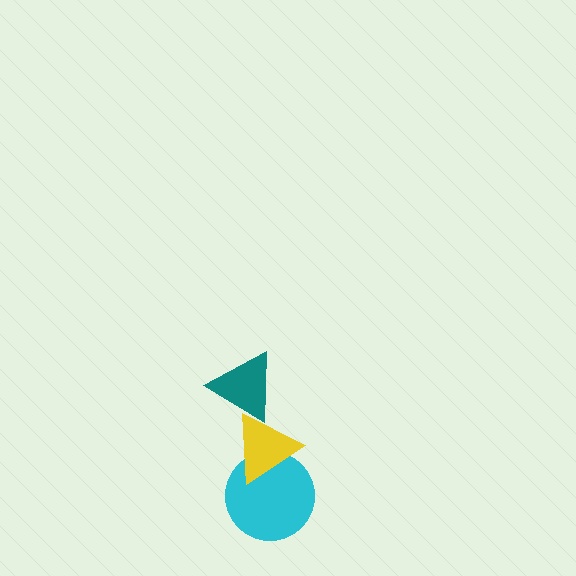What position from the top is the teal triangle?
The teal triangle is 1st from the top.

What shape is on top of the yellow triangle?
The teal triangle is on top of the yellow triangle.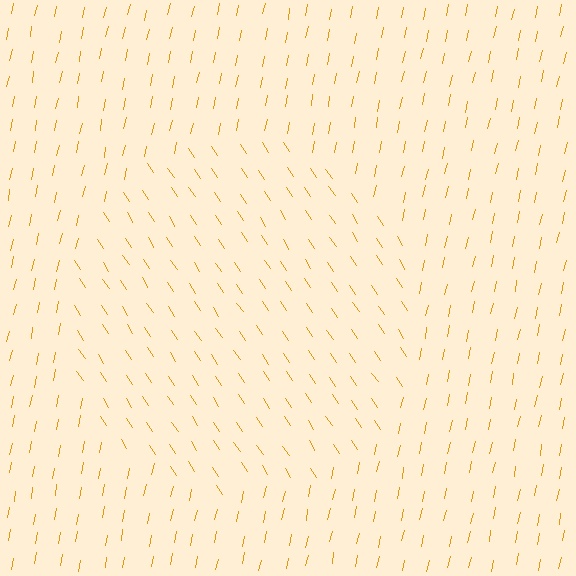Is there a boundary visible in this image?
Yes, there is a texture boundary formed by a change in line orientation.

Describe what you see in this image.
The image is filled with small orange line segments. A circle region in the image has lines oriented differently from the surrounding lines, creating a visible texture boundary.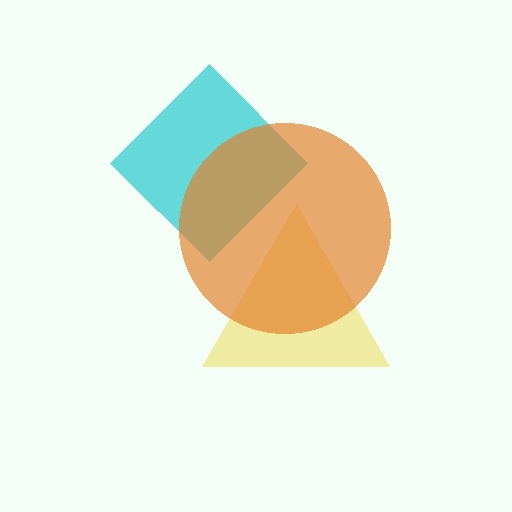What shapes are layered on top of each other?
The layered shapes are: a yellow triangle, a cyan diamond, an orange circle.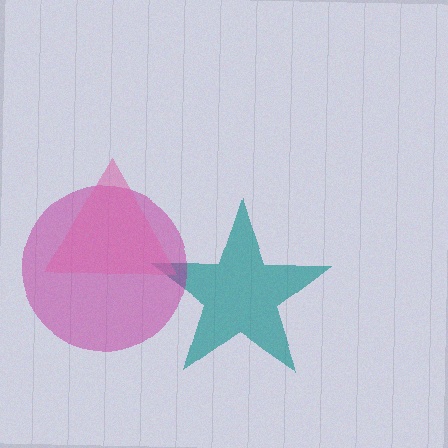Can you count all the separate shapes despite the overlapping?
Yes, there are 3 separate shapes.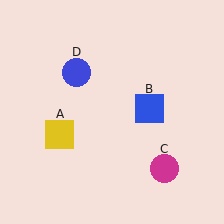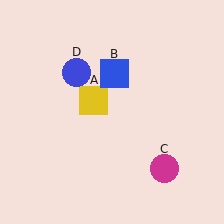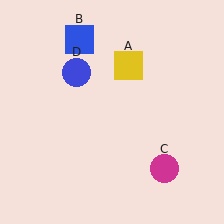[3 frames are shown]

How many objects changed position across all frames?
2 objects changed position: yellow square (object A), blue square (object B).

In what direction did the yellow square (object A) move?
The yellow square (object A) moved up and to the right.